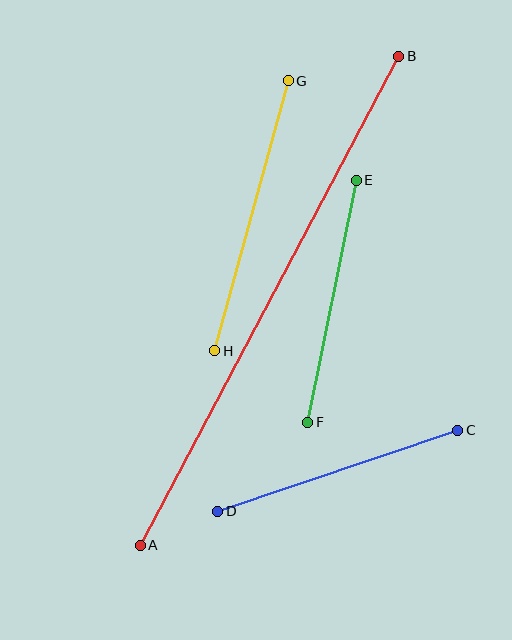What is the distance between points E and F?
The distance is approximately 247 pixels.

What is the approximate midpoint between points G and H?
The midpoint is at approximately (251, 216) pixels.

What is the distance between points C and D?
The distance is approximately 253 pixels.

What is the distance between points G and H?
The distance is approximately 280 pixels.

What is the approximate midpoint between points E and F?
The midpoint is at approximately (332, 301) pixels.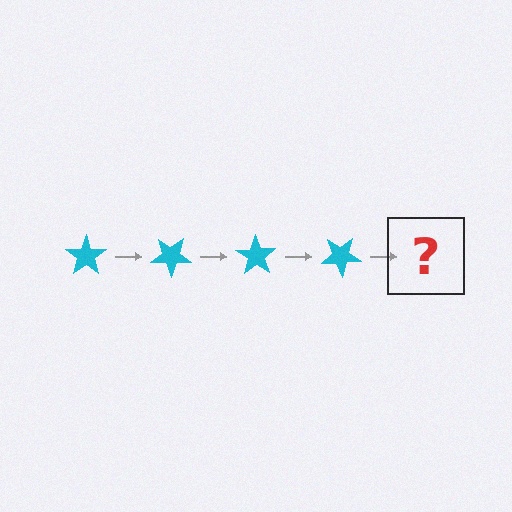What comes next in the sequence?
The next element should be a cyan star rotated 140 degrees.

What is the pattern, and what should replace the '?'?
The pattern is that the star rotates 35 degrees each step. The '?' should be a cyan star rotated 140 degrees.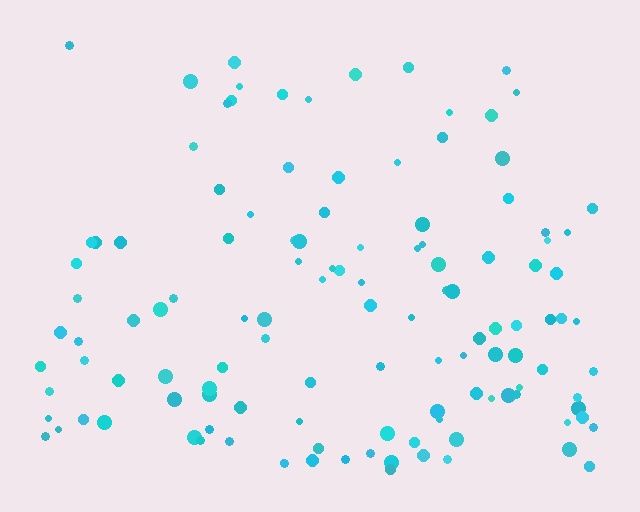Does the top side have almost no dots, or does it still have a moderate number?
Still a moderate number, just noticeably fewer than the bottom.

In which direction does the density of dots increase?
From top to bottom, with the bottom side densest.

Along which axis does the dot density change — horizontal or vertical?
Vertical.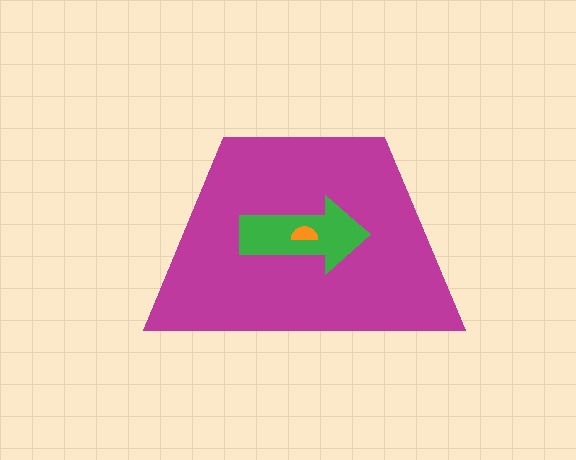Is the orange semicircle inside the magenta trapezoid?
Yes.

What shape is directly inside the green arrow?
The orange semicircle.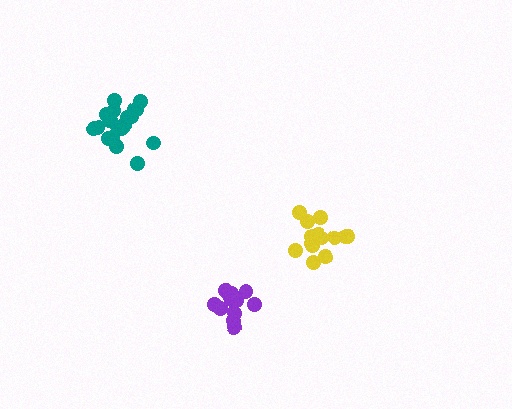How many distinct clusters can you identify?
There are 3 distinct clusters.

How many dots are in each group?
Group 1: 14 dots, Group 2: 14 dots, Group 3: 20 dots (48 total).